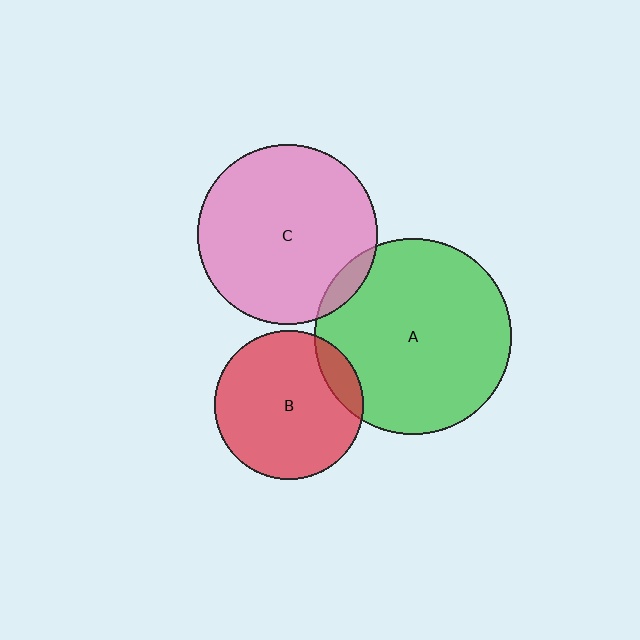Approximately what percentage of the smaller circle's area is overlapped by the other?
Approximately 10%.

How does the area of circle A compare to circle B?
Approximately 1.7 times.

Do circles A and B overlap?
Yes.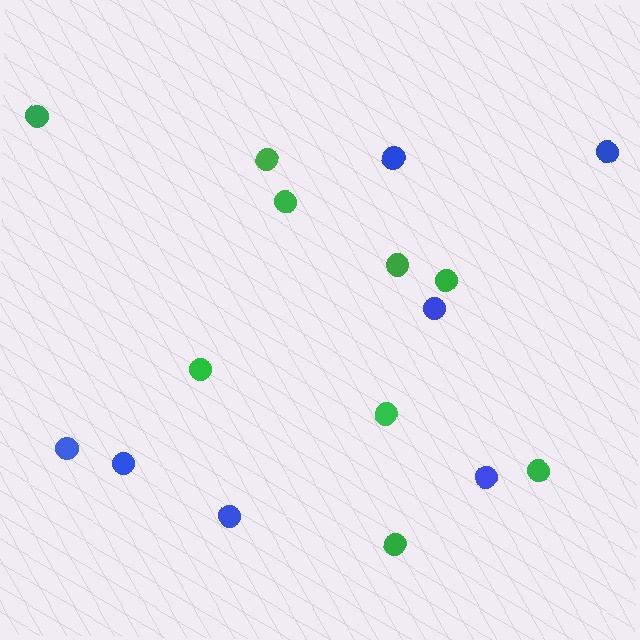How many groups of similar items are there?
There are 2 groups: one group of blue circles (7) and one group of green circles (9).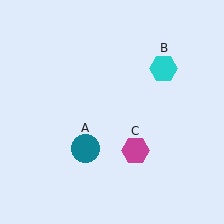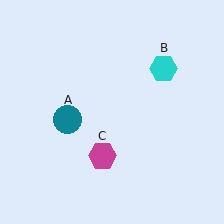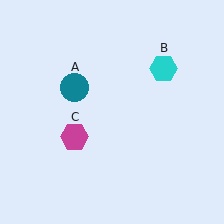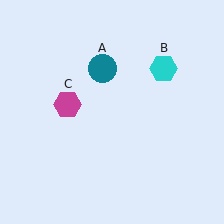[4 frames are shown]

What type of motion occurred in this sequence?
The teal circle (object A), magenta hexagon (object C) rotated clockwise around the center of the scene.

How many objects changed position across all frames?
2 objects changed position: teal circle (object A), magenta hexagon (object C).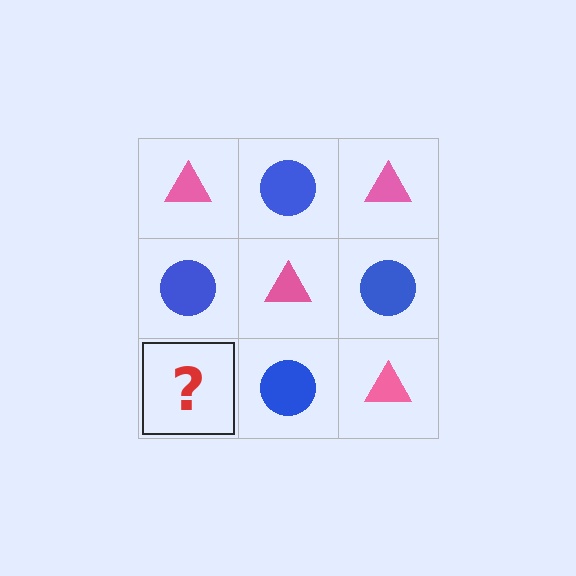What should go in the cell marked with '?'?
The missing cell should contain a pink triangle.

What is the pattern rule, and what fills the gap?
The rule is that it alternates pink triangle and blue circle in a checkerboard pattern. The gap should be filled with a pink triangle.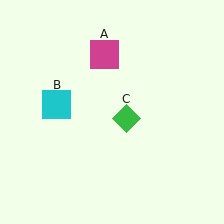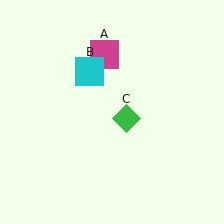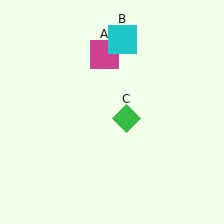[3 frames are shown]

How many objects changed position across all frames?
1 object changed position: cyan square (object B).